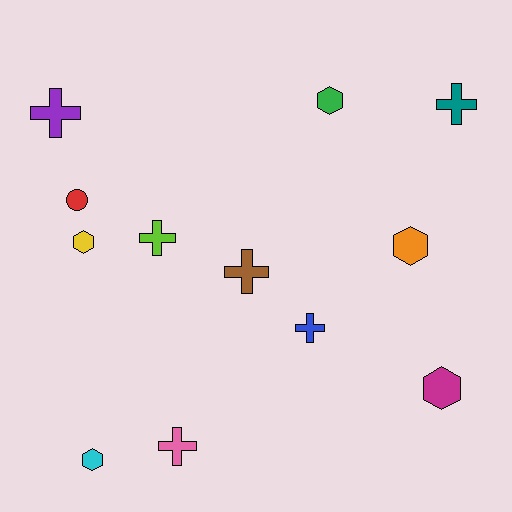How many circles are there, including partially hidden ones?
There is 1 circle.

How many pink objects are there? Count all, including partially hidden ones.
There is 1 pink object.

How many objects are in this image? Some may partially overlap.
There are 12 objects.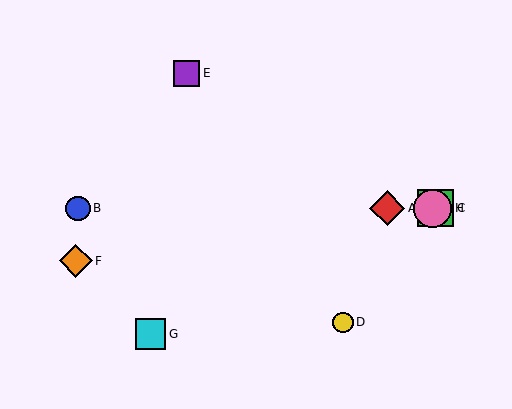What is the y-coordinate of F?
Object F is at y≈261.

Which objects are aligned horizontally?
Objects A, B, C, H are aligned horizontally.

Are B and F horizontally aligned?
No, B is at y≈208 and F is at y≈261.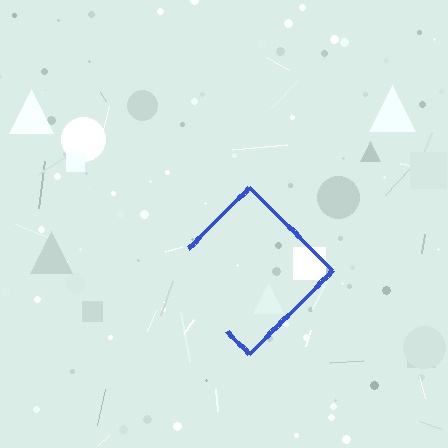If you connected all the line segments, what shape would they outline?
They would outline a diamond.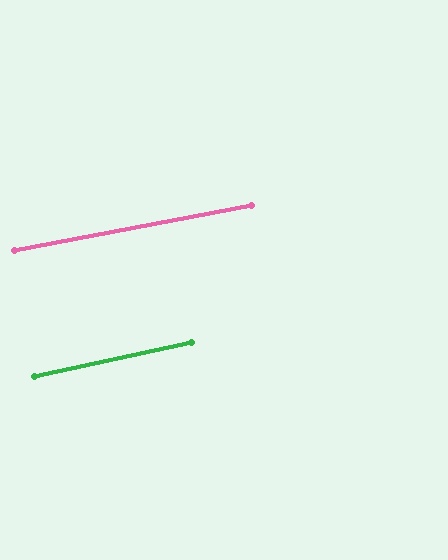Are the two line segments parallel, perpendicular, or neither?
Parallel — their directions differ by only 1.3°.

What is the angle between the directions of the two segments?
Approximately 1 degree.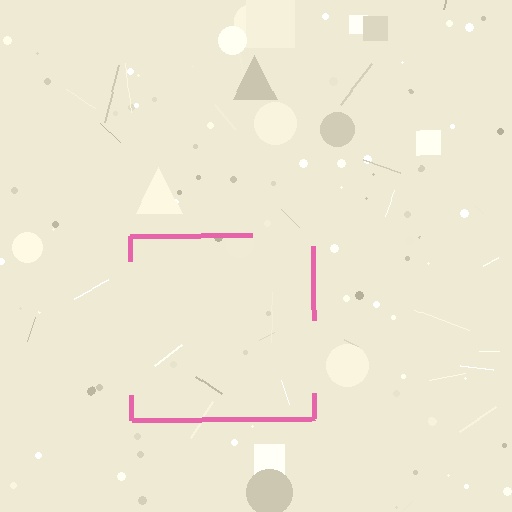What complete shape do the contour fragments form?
The contour fragments form a square.